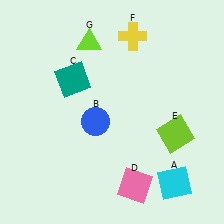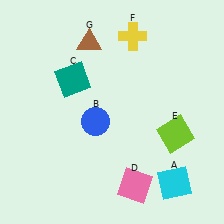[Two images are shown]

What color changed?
The triangle (G) changed from lime in Image 1 to brown in Image 2.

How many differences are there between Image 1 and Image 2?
There is 1 difference between the two images.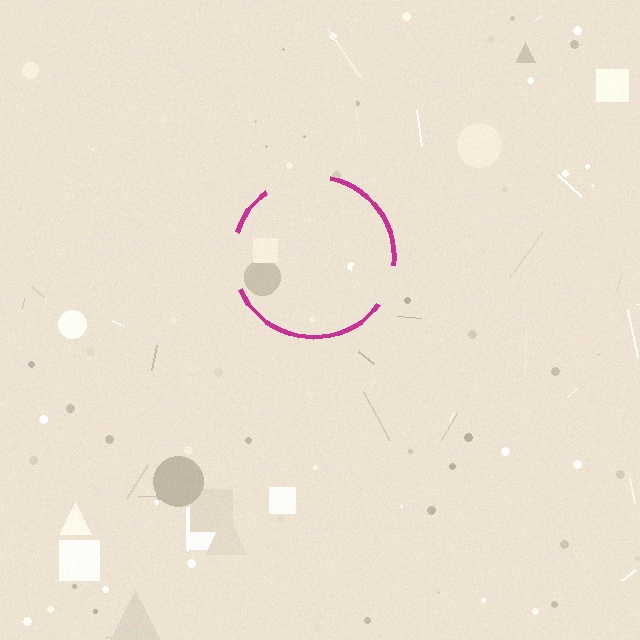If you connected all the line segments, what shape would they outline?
They would outline a circle.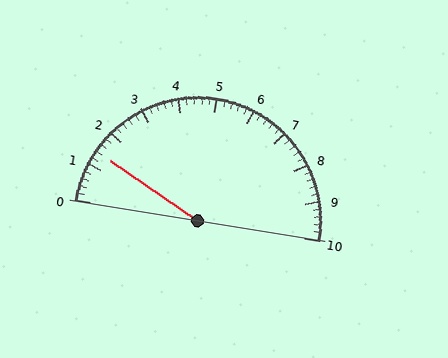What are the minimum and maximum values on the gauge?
The gauge ranges from 0 to 10.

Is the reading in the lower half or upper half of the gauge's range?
The reading is in the lower half of the range (0 to 10).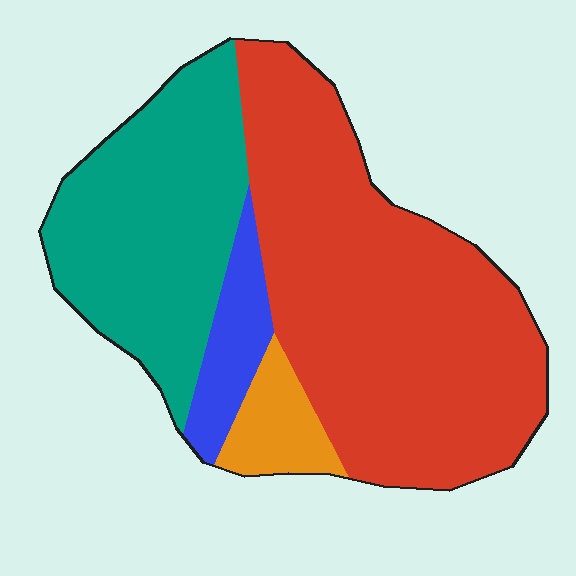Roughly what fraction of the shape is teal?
Teal takes up about one third (1/3) of the shape.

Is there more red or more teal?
Red.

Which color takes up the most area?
Red, at roughly 55%.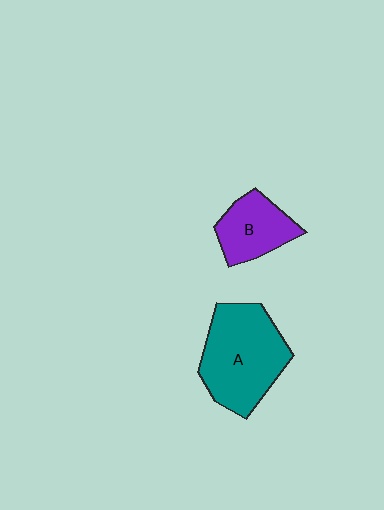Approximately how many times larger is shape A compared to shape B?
Approximately 1.8 times.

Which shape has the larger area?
Shape A (teal).